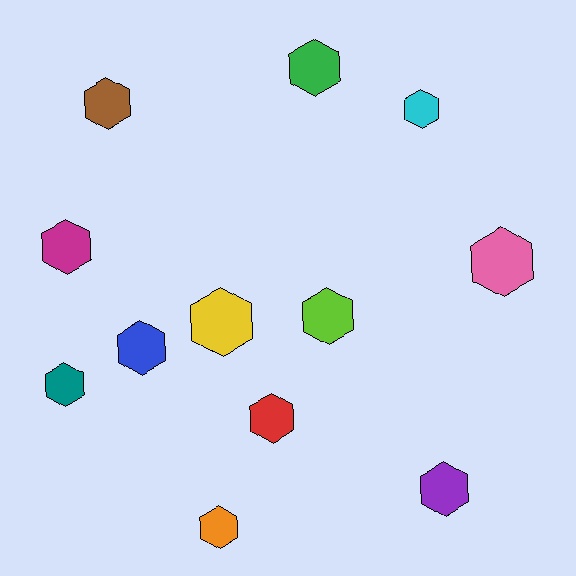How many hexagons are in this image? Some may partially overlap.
There are 12 hexagons.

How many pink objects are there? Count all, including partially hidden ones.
There is 1 pink object.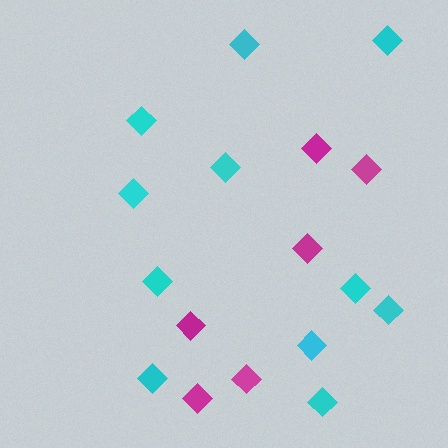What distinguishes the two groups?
There are 2 groups: one group of magenta diamonds (6) and one group of cyan diamonds (11).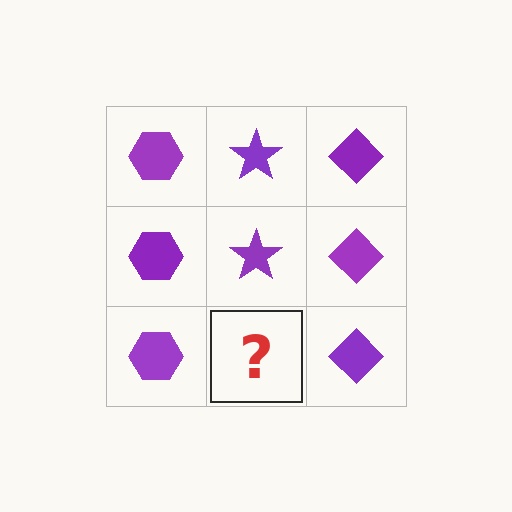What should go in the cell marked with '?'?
The missing cell should contain a purple star.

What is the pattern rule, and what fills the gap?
The rule is that each column has a consistent shape. The gap should be filled with a purple star.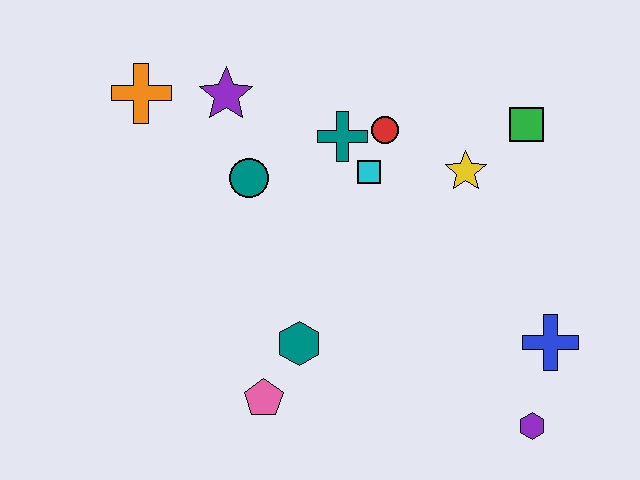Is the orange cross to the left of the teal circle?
Yes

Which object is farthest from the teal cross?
The purple hexagon is farthest from the teal cross.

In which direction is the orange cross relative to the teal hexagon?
The orange cross is above the teal hexagon.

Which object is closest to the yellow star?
The green square is closest to the yellow star.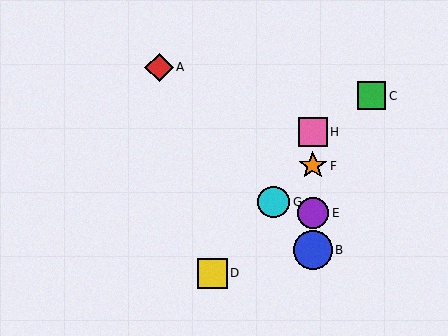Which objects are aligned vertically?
Objects B, E, F, H are aligned vertically.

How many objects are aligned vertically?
4 objects (B, E, F, H) are aligned vertically.